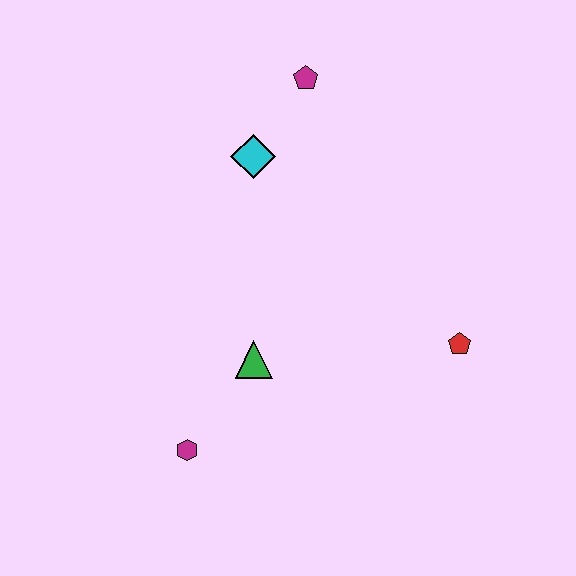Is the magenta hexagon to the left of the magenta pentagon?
Yes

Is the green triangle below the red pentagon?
Yes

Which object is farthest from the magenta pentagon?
The magenta hexagon is farthest from the magenta pentagon.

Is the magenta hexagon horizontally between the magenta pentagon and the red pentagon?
No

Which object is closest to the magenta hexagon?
The green triangle is closest to the magenta hexagon.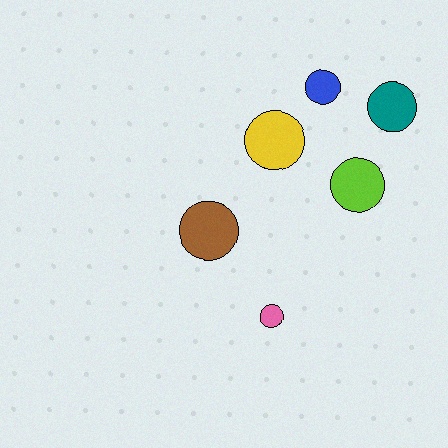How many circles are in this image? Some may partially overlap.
There are 6 circles.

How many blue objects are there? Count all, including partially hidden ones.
There is 1 blue object.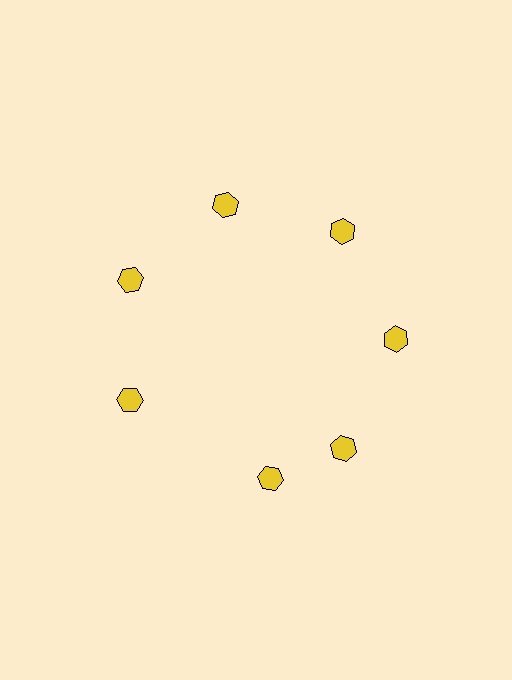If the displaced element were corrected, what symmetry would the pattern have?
It would have 7-fold rotational symmetry — the pattern would map onto itself every 51 degrees.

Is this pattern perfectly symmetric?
No. The 7 yellow hexagons are arranged in a ring, but one element near the 6 o'clock position is rotated out of alignment along the ring, breaking the 7-fold rotational symmetry.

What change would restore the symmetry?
The symmetry would be restored by rotating it back into even spacing with its neighbors so that all 7 hexagons sit at equal angles and equal distance from the center.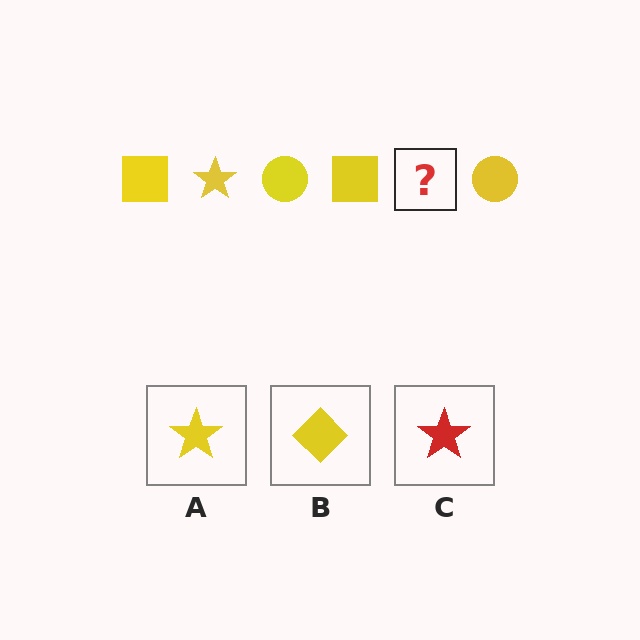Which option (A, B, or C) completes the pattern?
A.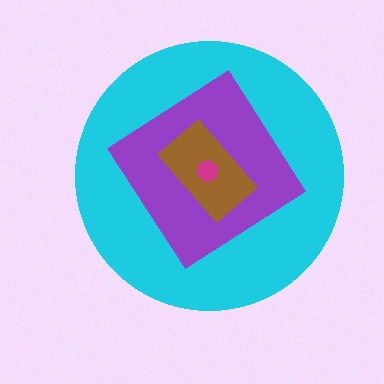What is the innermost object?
The magenta hexagon.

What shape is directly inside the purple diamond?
The brown rectangle.